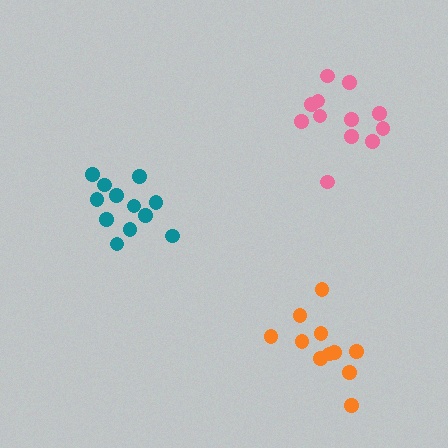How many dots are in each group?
Group 1: 11 dots, Group 2: 12 dots, Group 3: 12 dots (35 total).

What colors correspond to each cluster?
The clusters are colored: orange, teal, pink.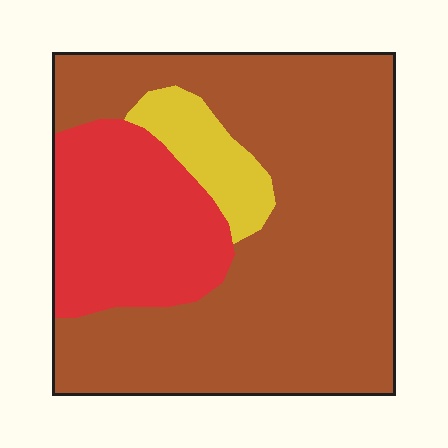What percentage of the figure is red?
Red takes up less than a quarter of the figure.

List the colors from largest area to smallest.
From largest to smallest: brown, red, yellow.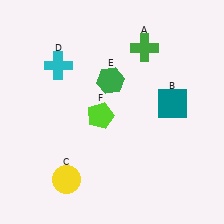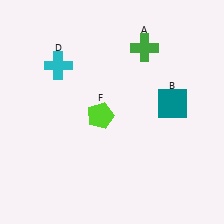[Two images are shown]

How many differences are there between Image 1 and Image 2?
There are 2 differences between the two images.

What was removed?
The yellow circle (C), the green hexagon (E) were removed in Image 2.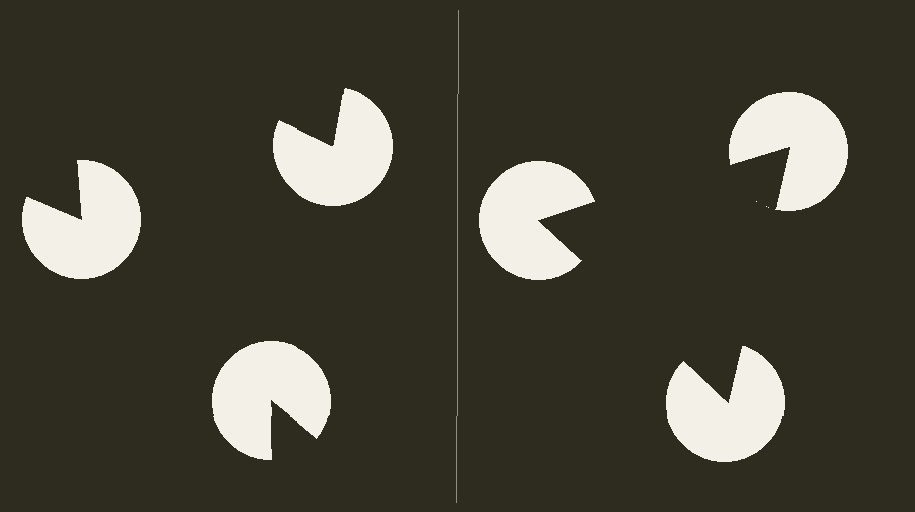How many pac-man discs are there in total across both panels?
6 — 3 on each side.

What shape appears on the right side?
An illusory triangle.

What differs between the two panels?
The pac-man discs are positioned identically on both sides; only the wedge orientations differ. On the right they align to a triangle; on the left they are misaligned.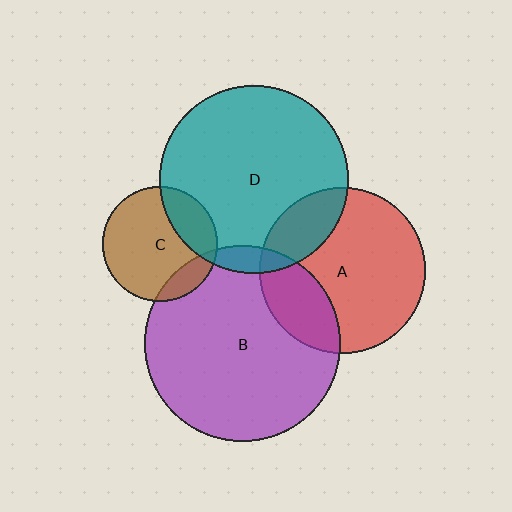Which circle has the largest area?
Circle B (purple).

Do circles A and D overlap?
Yes.